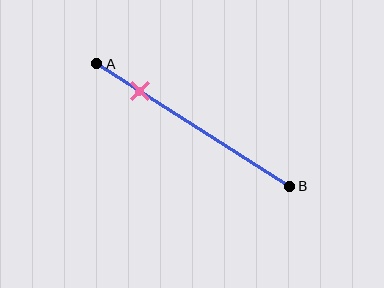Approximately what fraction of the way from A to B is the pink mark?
The pink mark is approximately 20% of the way from A to B.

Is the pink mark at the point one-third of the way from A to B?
No, the mark is at about 20% from A, not at the 33% one-third point.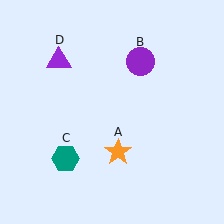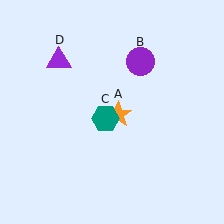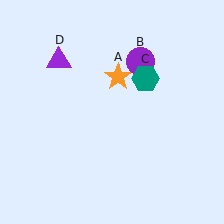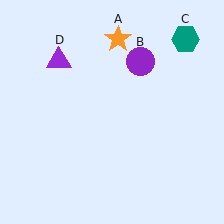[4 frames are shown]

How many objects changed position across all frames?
2 objects changed position: orange star (object A), teal hexagon (object C).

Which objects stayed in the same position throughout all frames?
Purple circle (object B) and purple triangle (object D) remained stationary.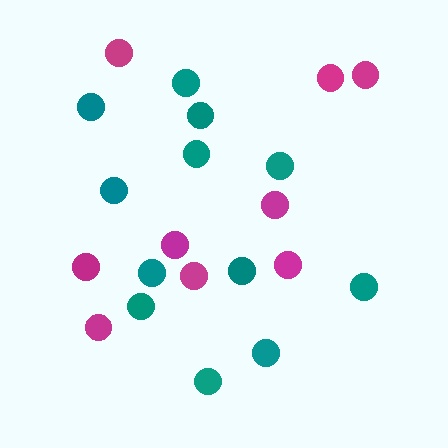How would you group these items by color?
There are 2 groups: one group of teal circles (12) and one group of magenta circles (9).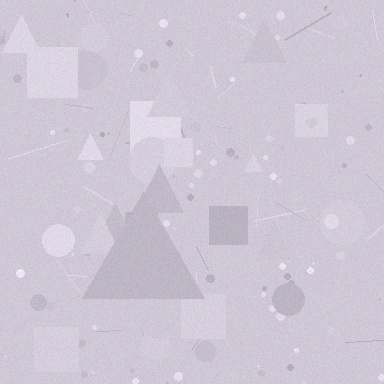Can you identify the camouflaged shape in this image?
The camouflaged shape is a triangle.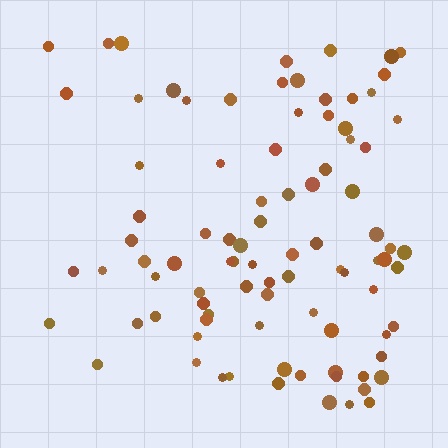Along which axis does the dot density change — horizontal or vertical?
Horizontal.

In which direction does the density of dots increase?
From left to right, with the right side densest.